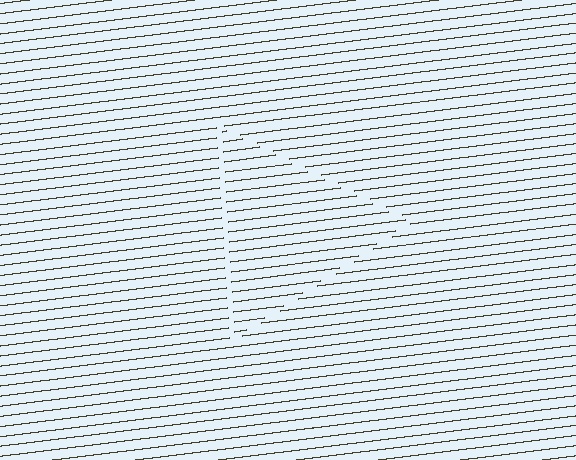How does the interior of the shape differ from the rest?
The interior of the shape contains the same grating, shifted by half a period — the contour is defined by the phase discontinuity where line-ends from the inner and outer gratings abut.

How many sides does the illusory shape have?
3 sides — the line-ends trace a triangle.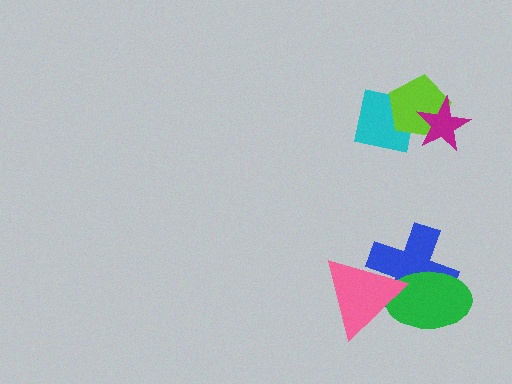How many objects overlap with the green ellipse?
2 objects overlap with the green ellipse.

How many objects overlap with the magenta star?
2 objects overlap with the magenta star.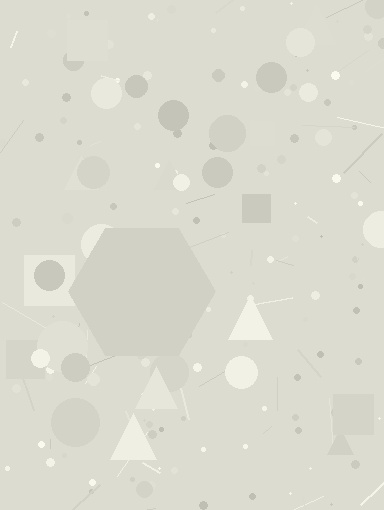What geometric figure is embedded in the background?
A hexagon is embedded in the background.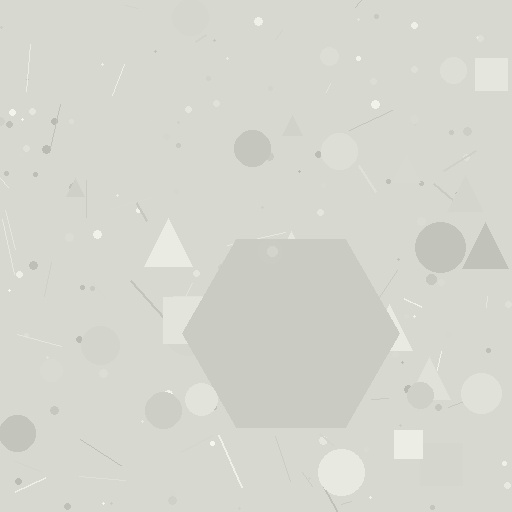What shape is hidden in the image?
A hexagon is hidden in the image.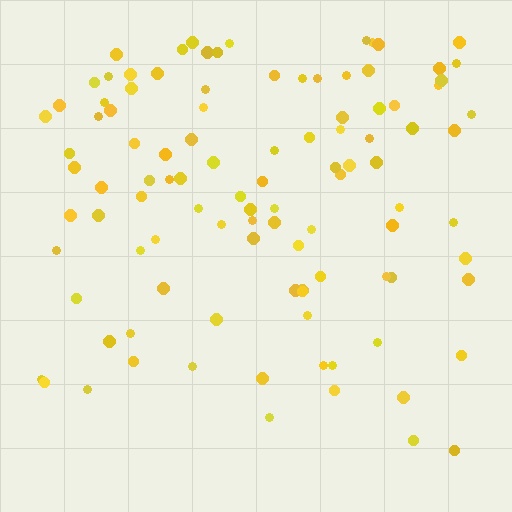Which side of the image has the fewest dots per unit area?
The bottom.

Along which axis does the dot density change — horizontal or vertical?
Vertical.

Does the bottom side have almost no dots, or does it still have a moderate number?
Still a moderate number, just noticeably fewer than the top.